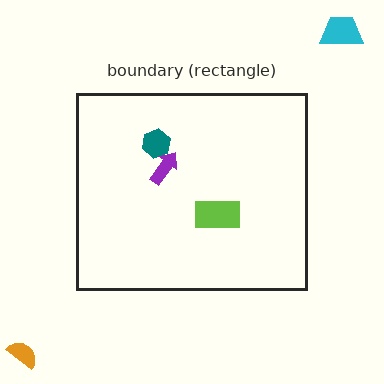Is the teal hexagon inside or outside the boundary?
Inside.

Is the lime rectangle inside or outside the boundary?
Inside.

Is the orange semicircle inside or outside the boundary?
Outside.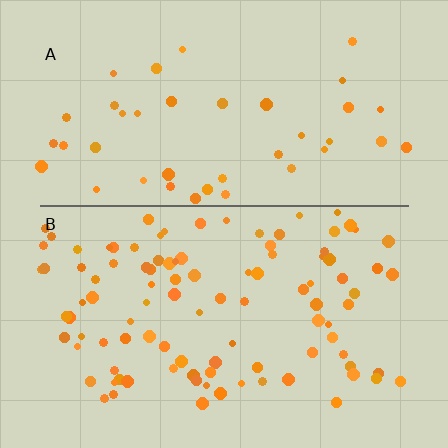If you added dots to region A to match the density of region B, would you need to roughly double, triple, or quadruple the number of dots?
Approximately double.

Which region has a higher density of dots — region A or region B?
B (the bottom).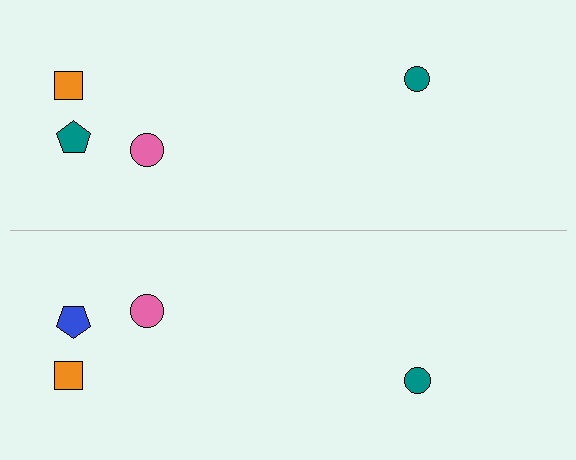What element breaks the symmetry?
The blue pentagon on the bottom side breaks the symmetry — its mirror counterpart is teal.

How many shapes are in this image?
There are 8 shapes in this image.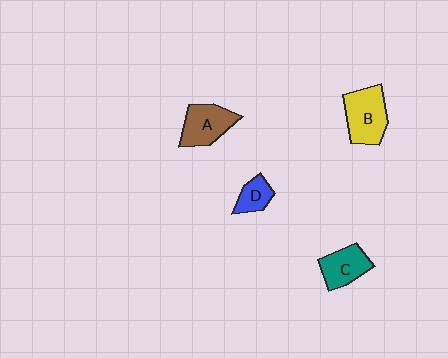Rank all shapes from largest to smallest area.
From largest to smallest: B (yellow), A (brown), C (teal), D (blue).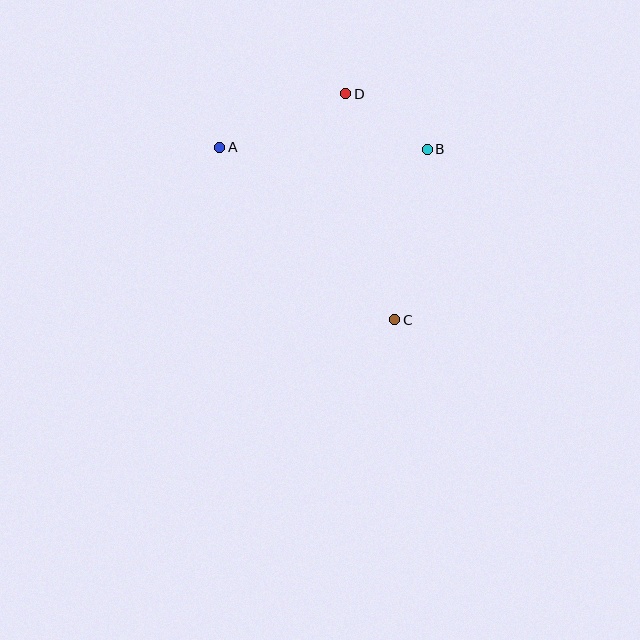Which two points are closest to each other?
Points B and D are closest to each other.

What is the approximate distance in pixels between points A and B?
The distance between A and B is approximately 207 pixels.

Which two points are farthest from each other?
Points A and C are farthest from each other.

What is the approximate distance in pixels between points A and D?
The distance between A and D is approximately 137 pixels.